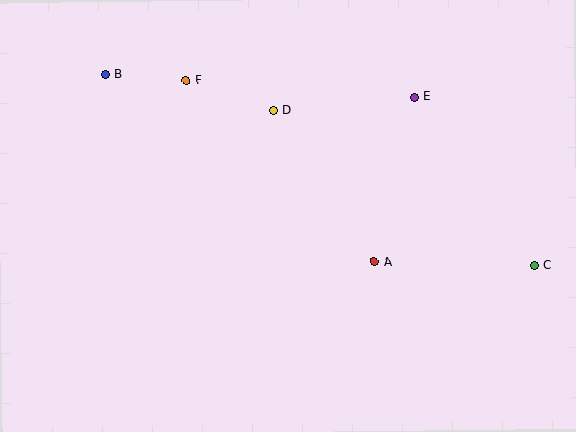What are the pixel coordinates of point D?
Point D is at (273, 110).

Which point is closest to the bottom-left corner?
Point B is closest to the bottom-left corner.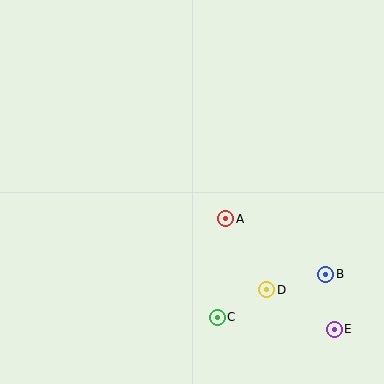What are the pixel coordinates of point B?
Point B is at (326, 274).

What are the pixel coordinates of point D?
Point D is at (267, 290).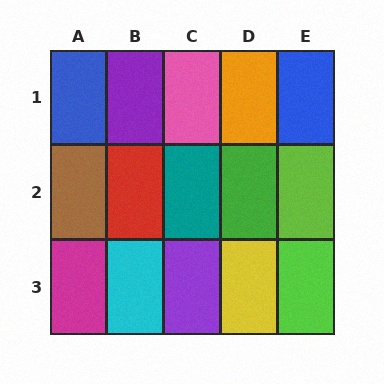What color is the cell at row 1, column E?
Blue.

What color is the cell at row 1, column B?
Purple.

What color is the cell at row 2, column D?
Green.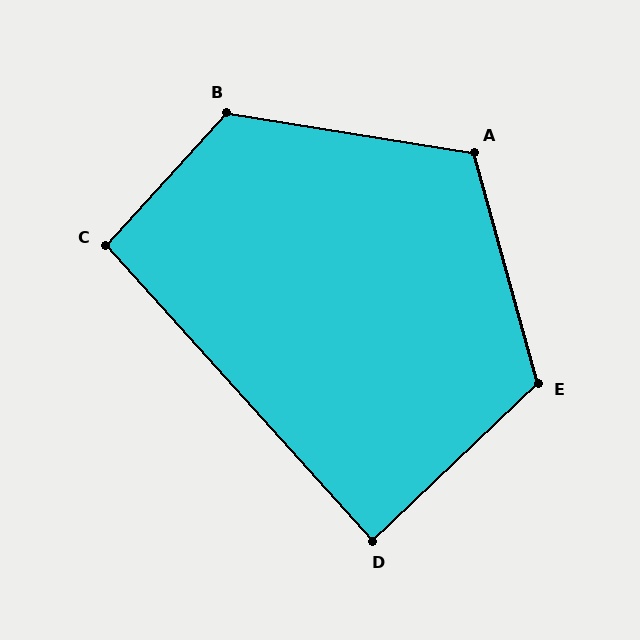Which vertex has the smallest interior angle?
D, at approximately 89 degrees.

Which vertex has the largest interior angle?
B, at approximately 123 degrees.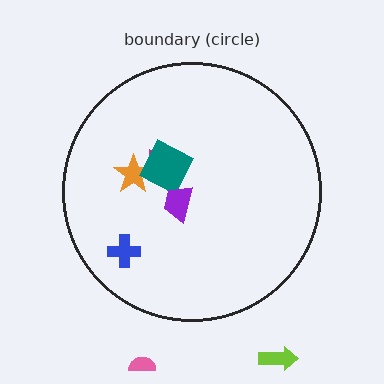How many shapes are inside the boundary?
5 inside, 2 outside.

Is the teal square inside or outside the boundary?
Inside.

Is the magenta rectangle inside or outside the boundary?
Inside.